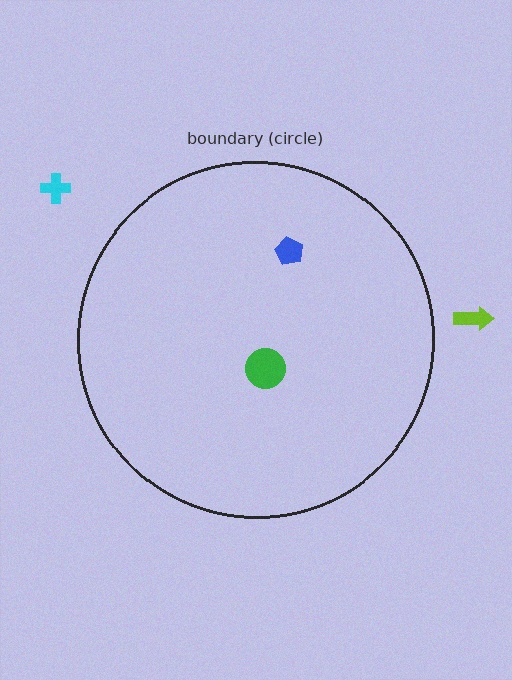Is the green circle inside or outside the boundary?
Inside.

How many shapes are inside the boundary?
2 inside, 2 outside.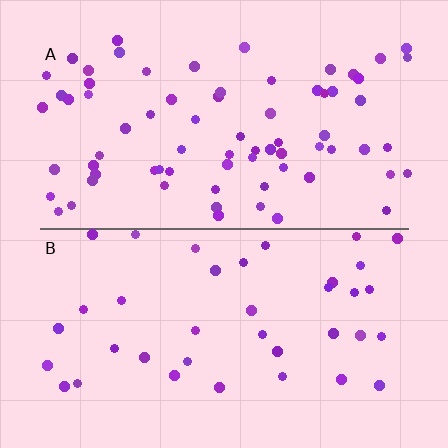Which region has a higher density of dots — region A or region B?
A (the top).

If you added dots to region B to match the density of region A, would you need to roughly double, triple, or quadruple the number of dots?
Approximately double.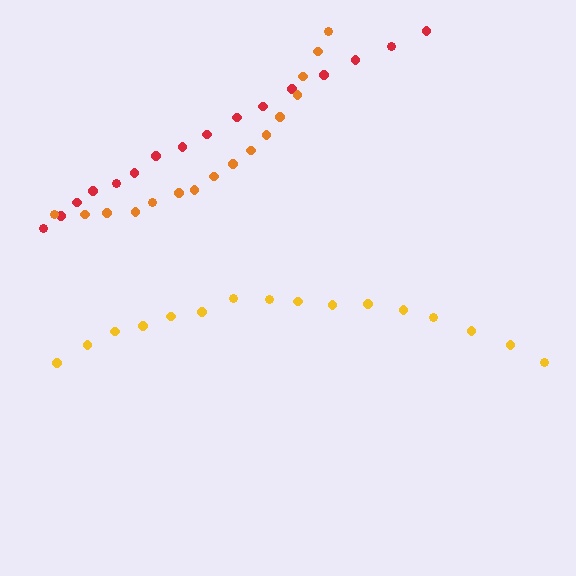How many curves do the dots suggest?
There are 3 distinct paths.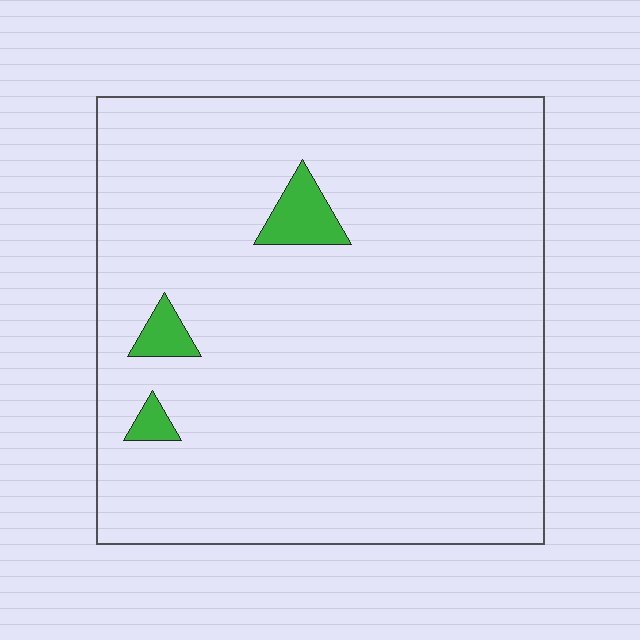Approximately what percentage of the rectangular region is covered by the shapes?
Approximately 5%.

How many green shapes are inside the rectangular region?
3.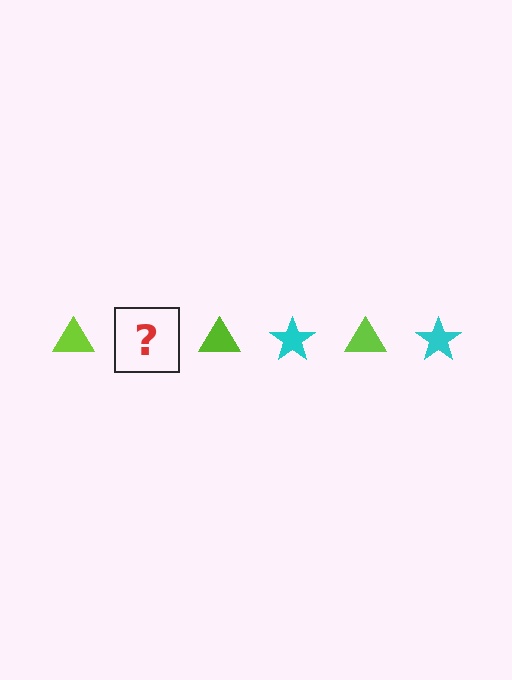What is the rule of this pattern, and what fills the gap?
The rule is that the pattern alternates between lime triangle and cyan star. The gap should be filled with a cyan star.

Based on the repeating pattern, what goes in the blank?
The blank should be a cyan star.